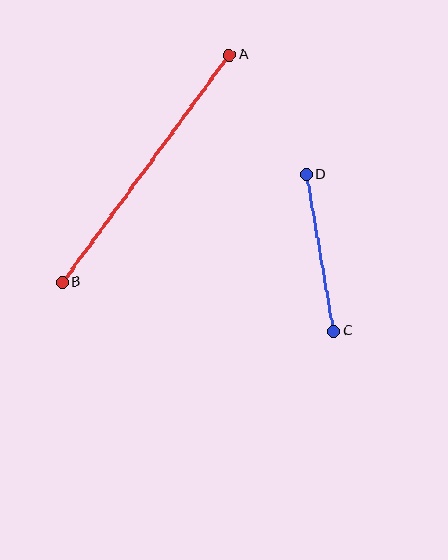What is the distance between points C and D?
The distance is approximately 159 pixels.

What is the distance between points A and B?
The distance is approximately 282 pixels.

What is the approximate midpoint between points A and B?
The midpoint is at approximately (146, 169) pixels.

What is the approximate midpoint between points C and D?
The midpoint is at approximately (320, 253) pixels.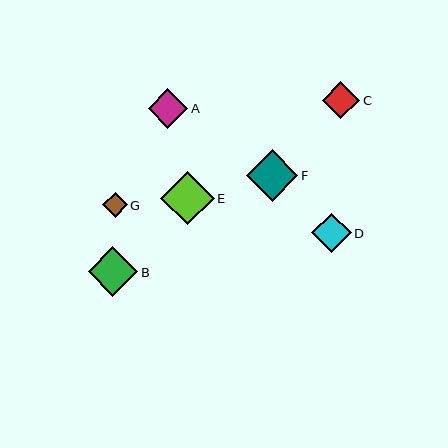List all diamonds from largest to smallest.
From largest to smallest: E, F, B, A, D, C, G.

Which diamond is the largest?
Diamond E is the largest with a size of approximately 54 pixels.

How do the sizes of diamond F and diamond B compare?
Diamond F and diamond B are approximately the same size.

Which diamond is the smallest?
Diamond G is the smallest with a size of approximately 25 pixels.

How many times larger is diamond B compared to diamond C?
Diamond B is approximately 1.3 times the size of diamond C.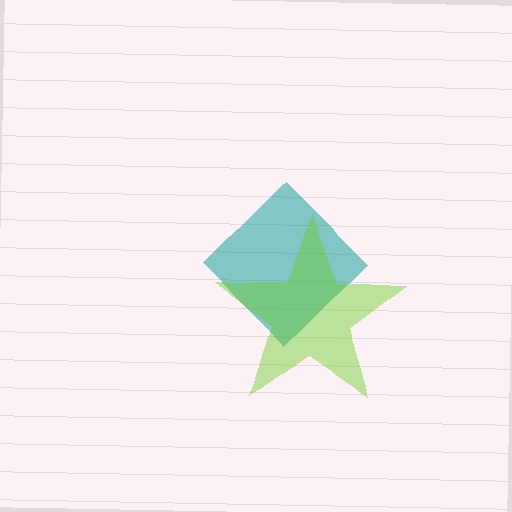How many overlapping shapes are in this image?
There are 2 overlapping shapes in the image.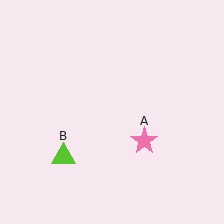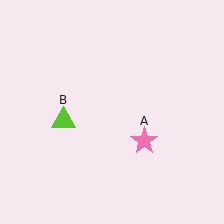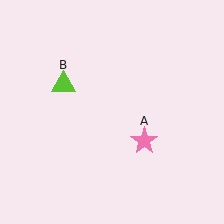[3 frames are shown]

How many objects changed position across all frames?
1 object changed position: lime triangle (object B).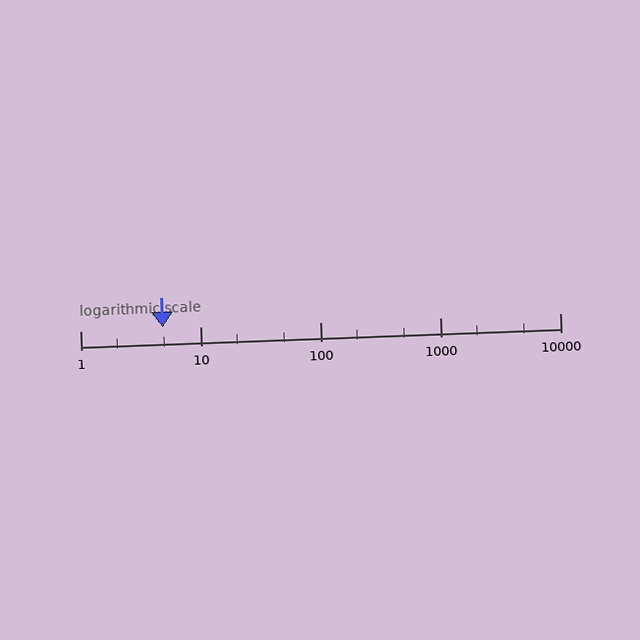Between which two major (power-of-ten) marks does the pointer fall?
The pointer is between 1 and 10.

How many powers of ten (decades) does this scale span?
The scale spans 4 decades, from 1 to 10000.